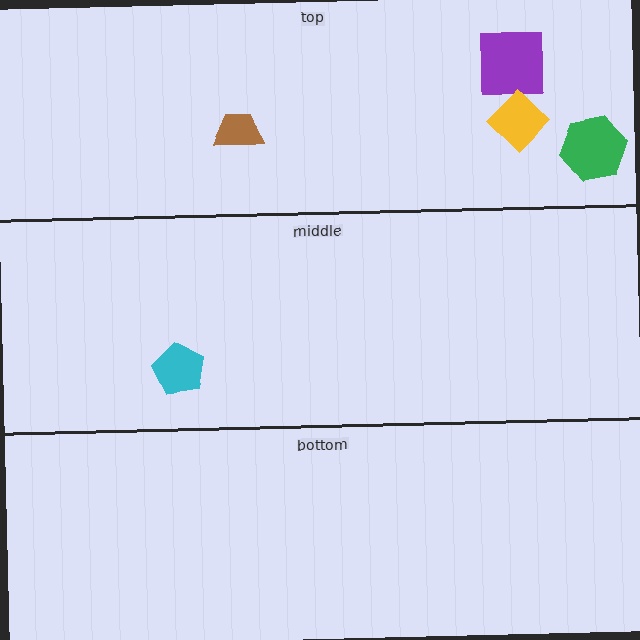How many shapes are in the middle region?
1.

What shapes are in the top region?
The green hexagon, the brown trapezoid, the purple square, the yellow diamond.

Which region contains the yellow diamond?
The top region.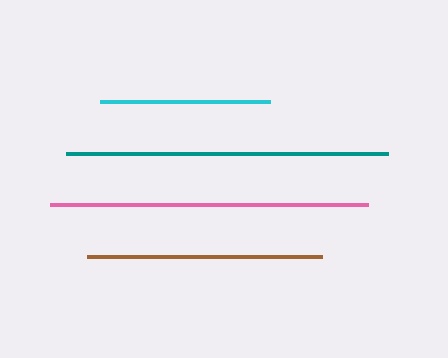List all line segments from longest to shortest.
From longest to shortest: teal, pink, brown, cyan.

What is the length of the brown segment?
The brown segment is approximately 234 pixels long.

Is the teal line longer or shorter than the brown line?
The teal line is longer than the brown line.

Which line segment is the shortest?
The cyan line is the shortest at approximately 170 pixels.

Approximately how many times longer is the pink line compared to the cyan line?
The pink line is approximately 1.9 times the length of the cyan line.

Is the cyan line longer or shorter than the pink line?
The pink line is longer than the cyan line.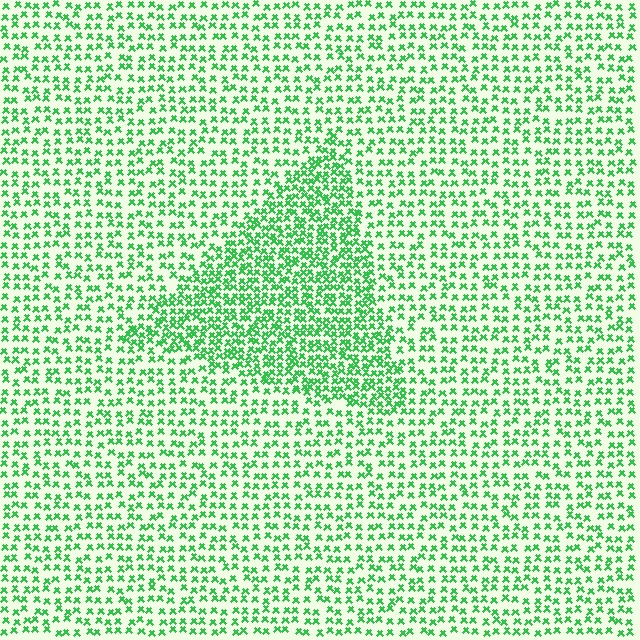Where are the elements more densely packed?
The elements are more densely packed inside the triangle boundary.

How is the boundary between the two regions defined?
The boundary is defined by a change in element density (approximately 1.8x ratio). All elements are the same color, size, and shape.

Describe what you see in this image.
The image contains small green elements arranged at two different densities. A triangle-shaped region is visible where the elements are more densely packed than the surrounding area.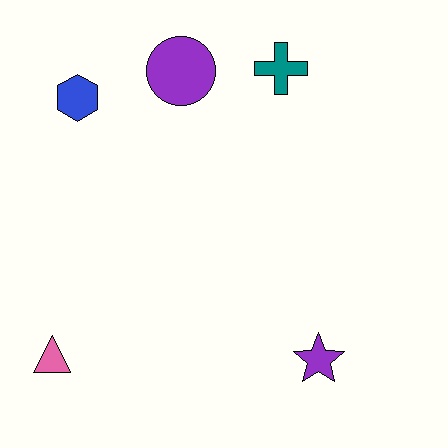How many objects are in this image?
There are 5 objects.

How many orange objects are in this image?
There are no orange objects.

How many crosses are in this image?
There is 1 cross.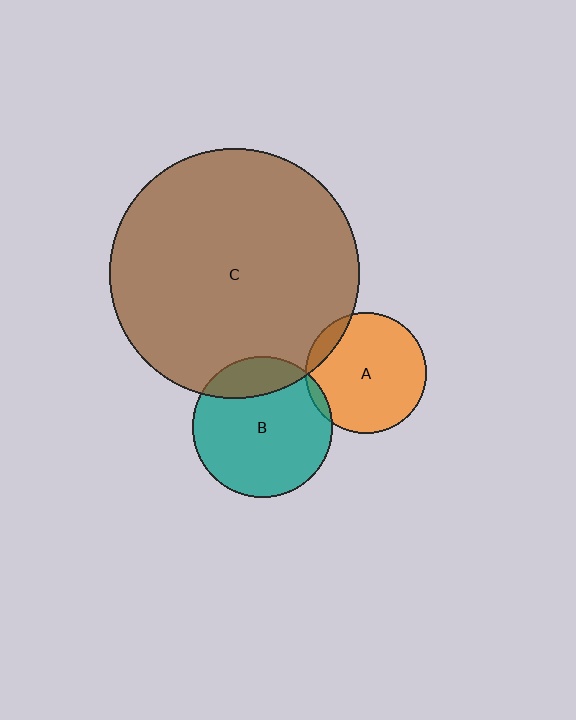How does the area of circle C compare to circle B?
Approximately 3.2 times.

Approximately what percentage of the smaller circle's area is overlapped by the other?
Approximately 10%.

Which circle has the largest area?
Circle C (brown).